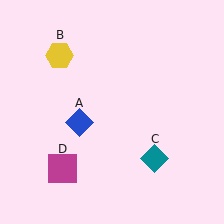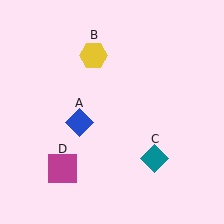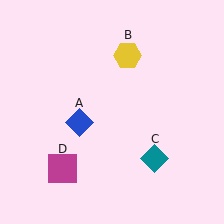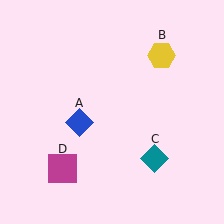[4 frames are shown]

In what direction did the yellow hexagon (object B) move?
The yellow hexagon (object B) moved right.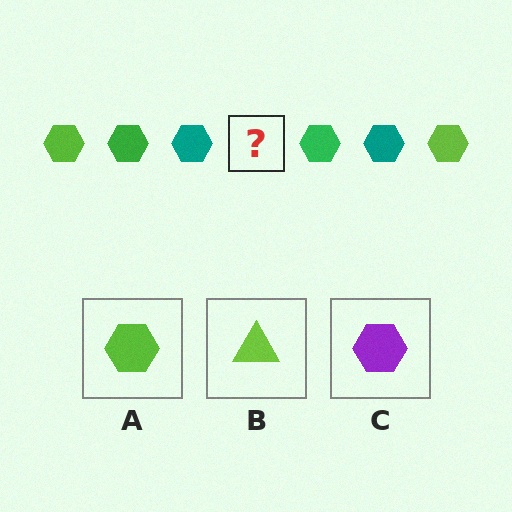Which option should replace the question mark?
Option A.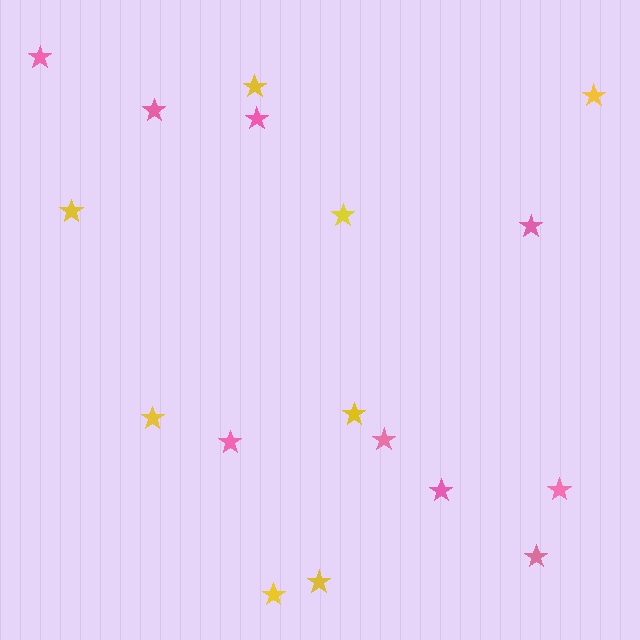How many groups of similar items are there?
There are 2 groups: one group of yellow stars (8) and one group of pink stars (9).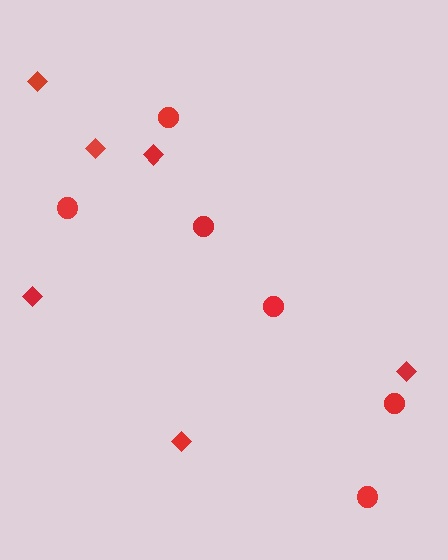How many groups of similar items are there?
There are 2 groups: one group of diamonds (6) and one group of circles (6).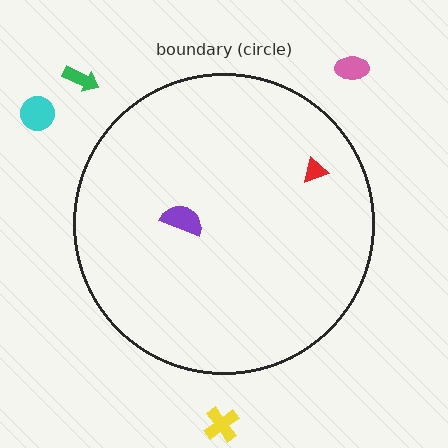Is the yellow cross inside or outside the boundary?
Outside.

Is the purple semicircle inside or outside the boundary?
Inside.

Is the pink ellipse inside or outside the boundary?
Outside.